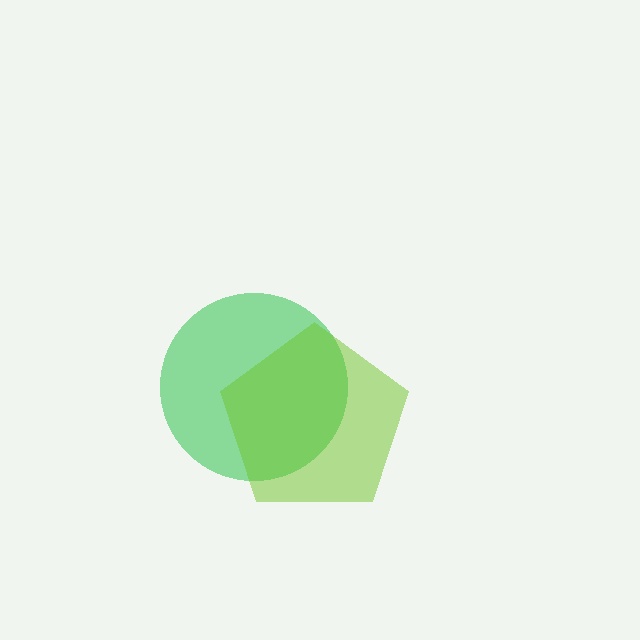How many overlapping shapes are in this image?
There are 2 overlapping shapes in the image.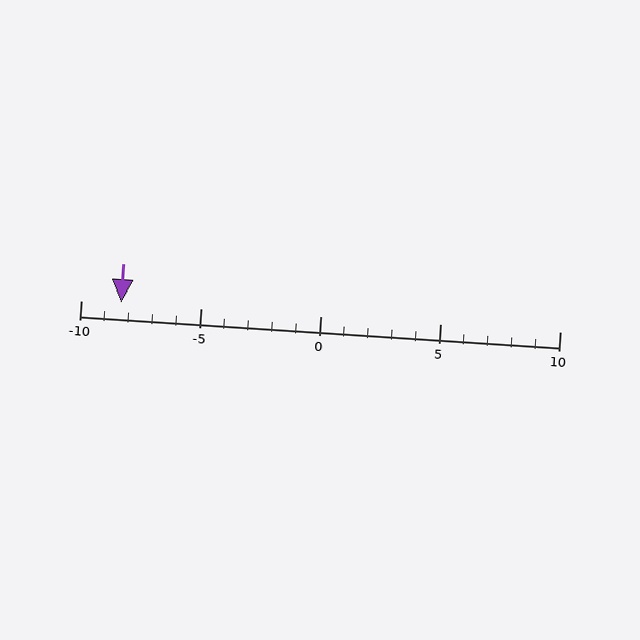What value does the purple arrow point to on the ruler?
The purple arrow points to approximately -8.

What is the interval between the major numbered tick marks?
The major tick marks are spaced 5 units apart.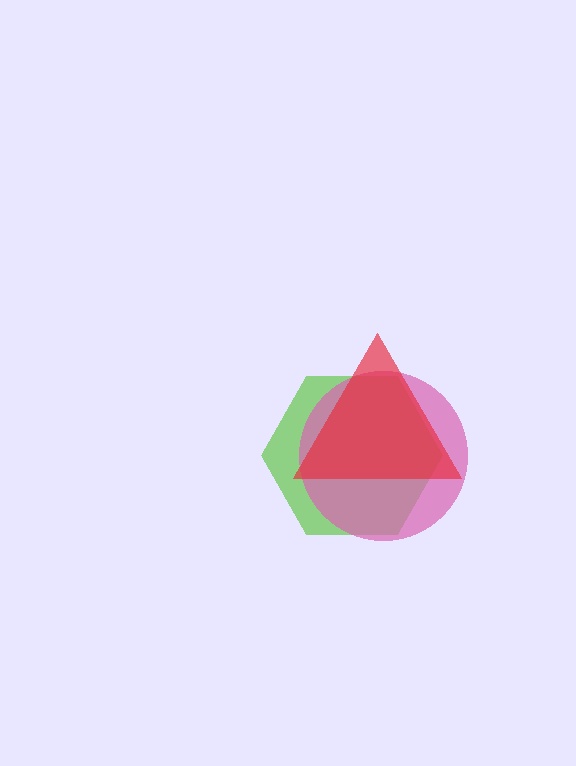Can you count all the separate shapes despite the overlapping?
Yes, there are 3 separate shapes.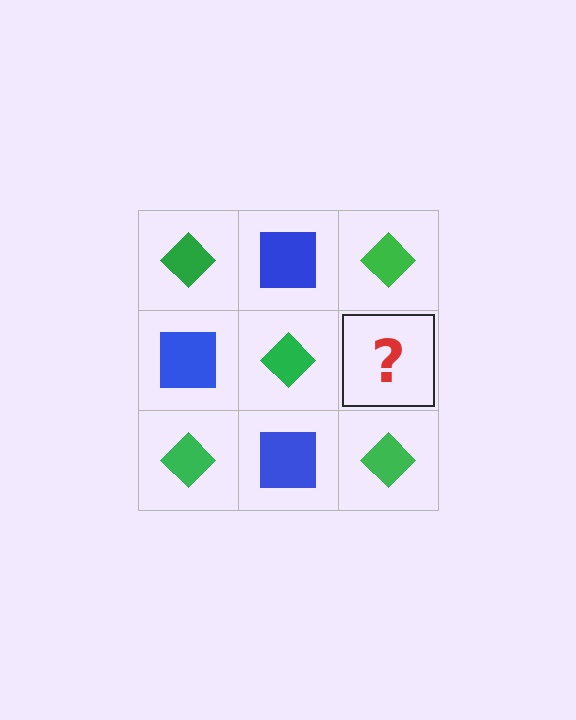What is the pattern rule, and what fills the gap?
The rule is that it alternates green diamond and blue square in a checkerboard pattern. The gap should be filled with a blue square.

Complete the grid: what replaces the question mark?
The question mark should be replaced with a blue square.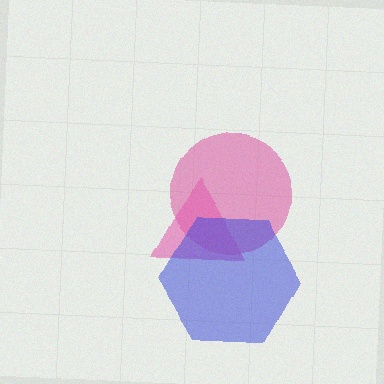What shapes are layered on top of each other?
The layered shapes are: a magenta circle, a pink triangle, a blue hexagon.